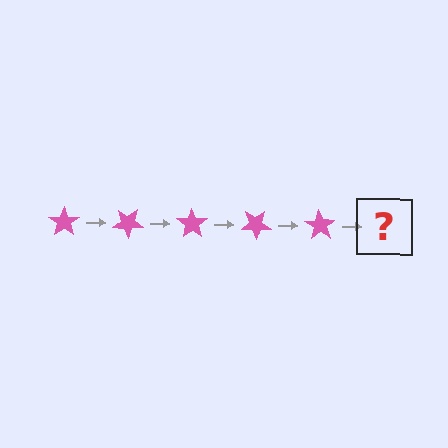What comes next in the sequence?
The next element should be a pink star rotated 175 degrees.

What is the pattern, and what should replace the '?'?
The pattern is that the star rotates 35 degrees each step. The '?' should be a pink star rotated 175 degrees.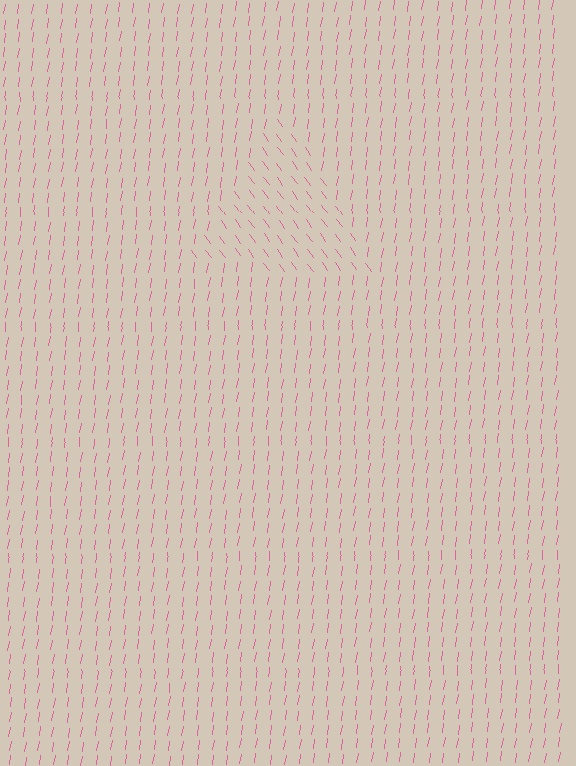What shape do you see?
I see a triangle.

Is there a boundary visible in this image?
Yes, there is a texture boundary formed by a change in line orientation.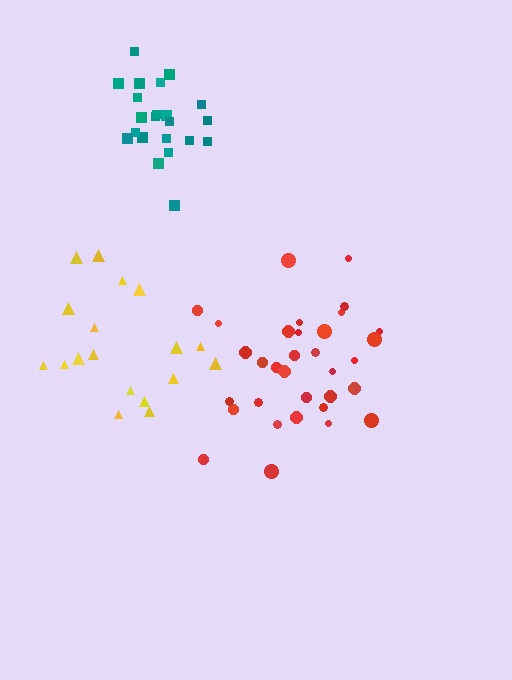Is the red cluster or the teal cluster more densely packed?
Teal.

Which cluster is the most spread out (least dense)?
Yellow.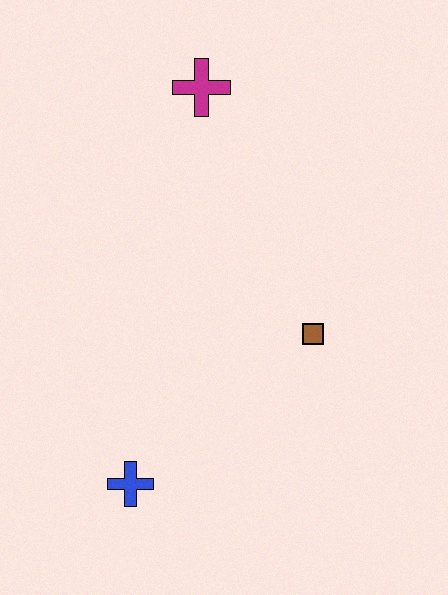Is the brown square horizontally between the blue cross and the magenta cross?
No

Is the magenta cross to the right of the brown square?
No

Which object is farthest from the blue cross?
The magenta cross is farthest from the blue cross.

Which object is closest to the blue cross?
The brown square is closest to the blue cross.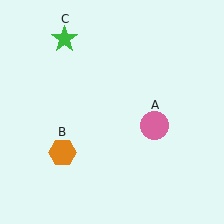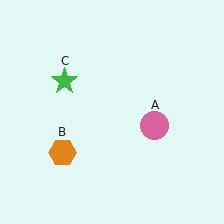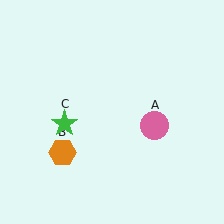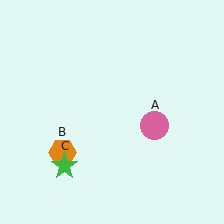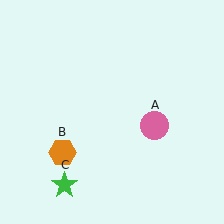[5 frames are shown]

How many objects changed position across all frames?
1 object changed position: green star (object C).